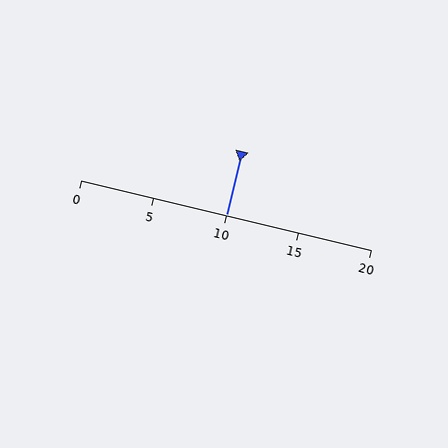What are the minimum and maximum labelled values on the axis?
The axis runs from 0 to 20.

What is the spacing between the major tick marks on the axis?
The major ticks are spaced 5 apart.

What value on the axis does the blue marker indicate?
The marker indicates approximately 10.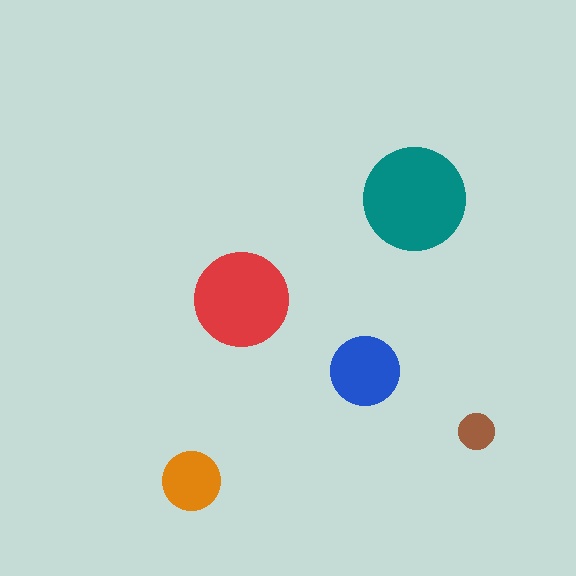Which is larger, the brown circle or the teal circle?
The teal one.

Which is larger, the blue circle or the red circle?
The red one.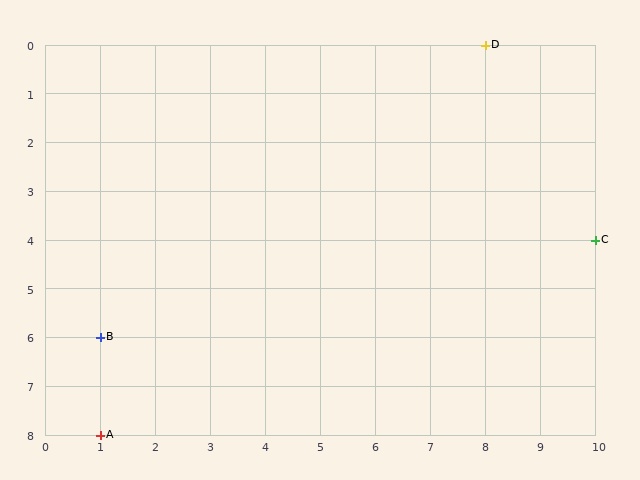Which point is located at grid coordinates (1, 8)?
Point A is at (1, 8).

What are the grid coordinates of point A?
Point A is at grid coordinates (1, 8).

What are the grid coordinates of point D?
Point D is at grid coordinates (8, 0).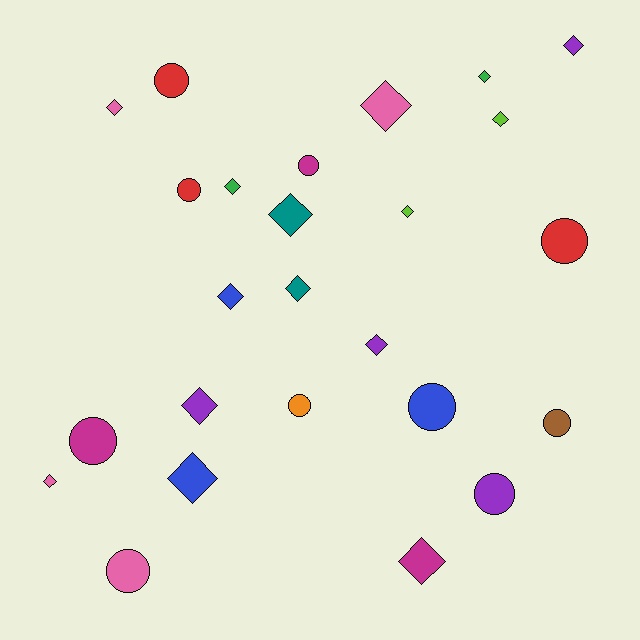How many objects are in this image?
There are 25 objects.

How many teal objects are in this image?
There are 2 teal objects.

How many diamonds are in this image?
There are 15 diamonds.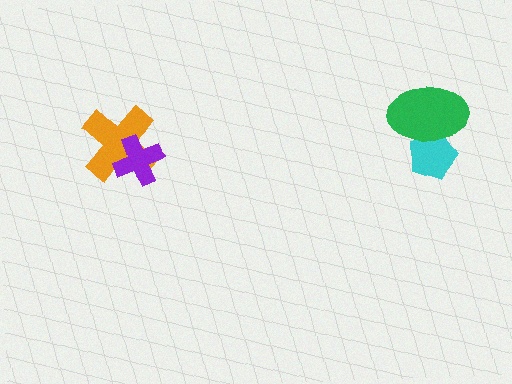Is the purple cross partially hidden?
No, no other shape covers it.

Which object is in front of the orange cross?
The purple cross is in front of the orange cross.